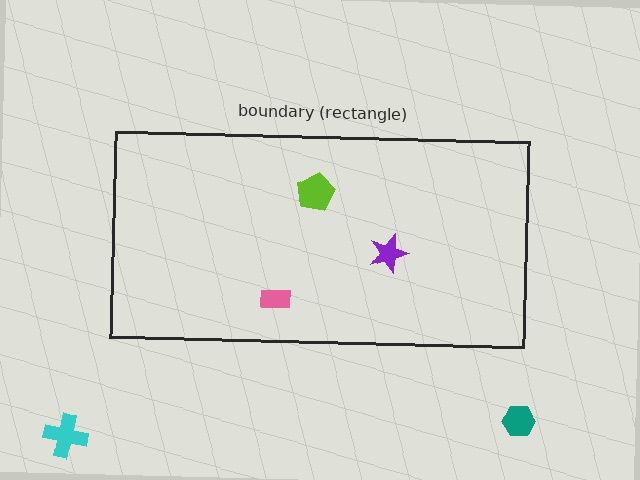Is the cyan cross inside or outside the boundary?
Outside.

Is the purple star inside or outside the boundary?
Inside.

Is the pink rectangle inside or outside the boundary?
Inside.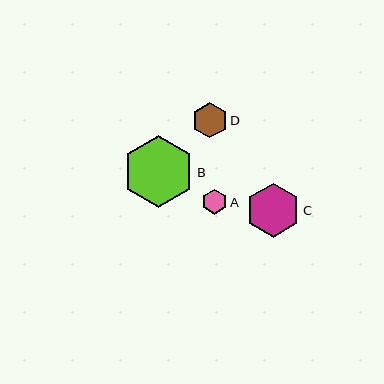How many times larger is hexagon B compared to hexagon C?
Hexagon B is approximately 1.3 times the size of hexagon C.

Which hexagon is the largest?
Hexagon B is the largest with a size of approximately 71 pixels.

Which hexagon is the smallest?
Hexagon A is the smallest with a size of approximately 25 pixels.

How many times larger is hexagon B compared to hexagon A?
Hexagon B is approximately 2.9 times the size of hexagon A.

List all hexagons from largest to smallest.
From largest to smallest: B, C, D, A.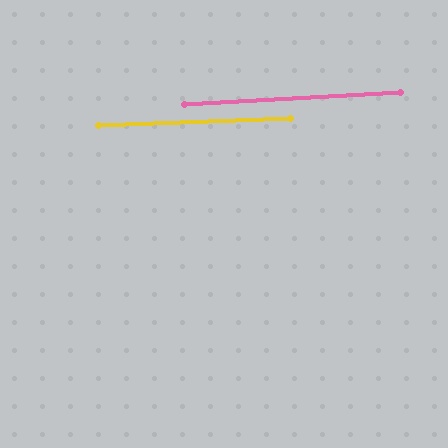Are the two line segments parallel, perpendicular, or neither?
Parallel — their directions differ by only 1.0°.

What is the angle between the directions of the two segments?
Approximately 1 degree.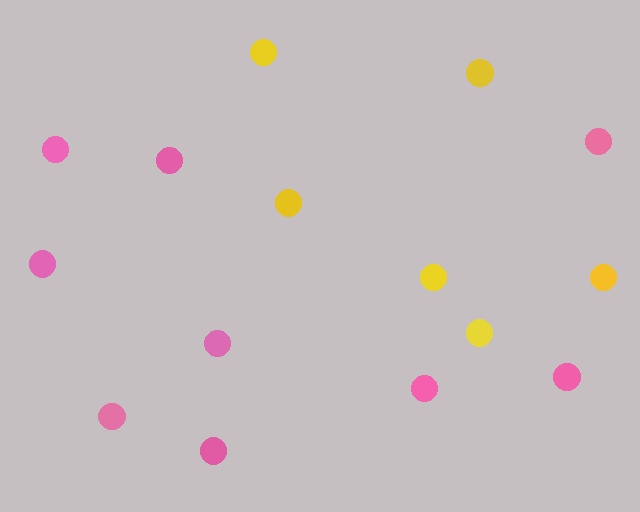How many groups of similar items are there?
There are 2 groups: one group of yellow circles (6) and one group of pink circles (9).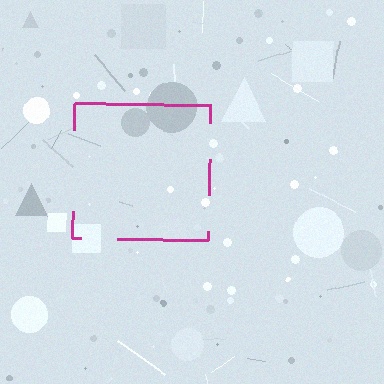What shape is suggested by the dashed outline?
The dashed outline suggests a square.